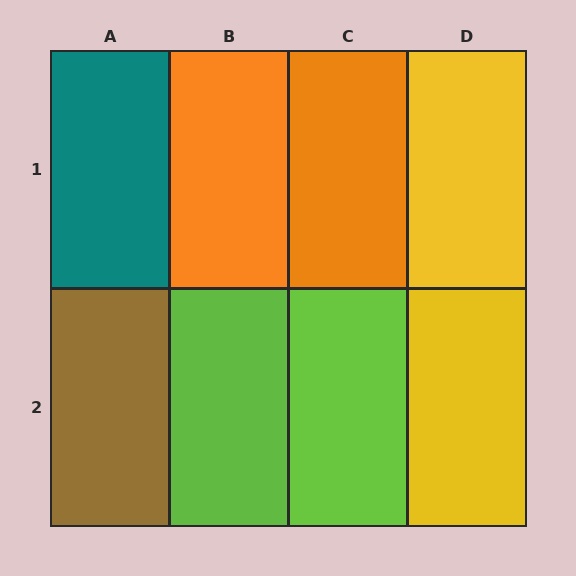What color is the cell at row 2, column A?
Brown.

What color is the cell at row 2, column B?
Lime.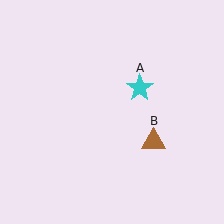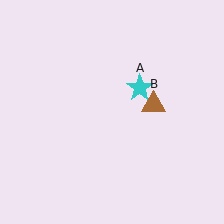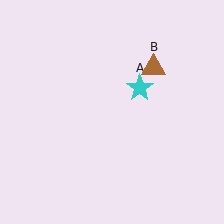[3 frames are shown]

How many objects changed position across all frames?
1 object changed position: brown triangle (object B).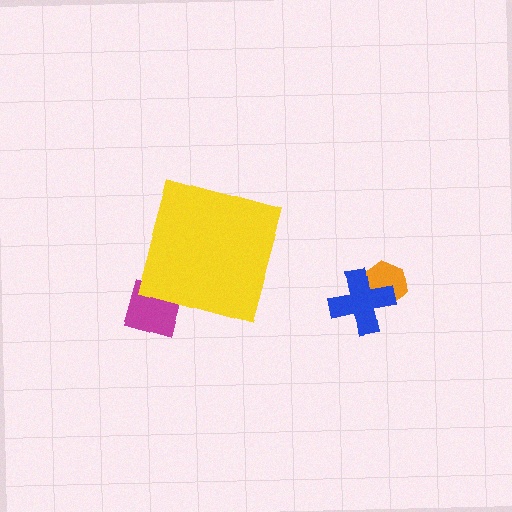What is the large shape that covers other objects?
A yellow diamond.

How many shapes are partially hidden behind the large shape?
1 shape is partially hidden.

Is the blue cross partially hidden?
No, the blue cross is fully visible.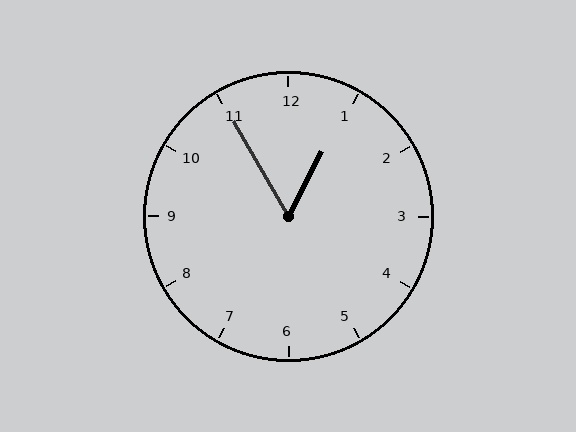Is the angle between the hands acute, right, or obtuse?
It is acute.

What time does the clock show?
12:55.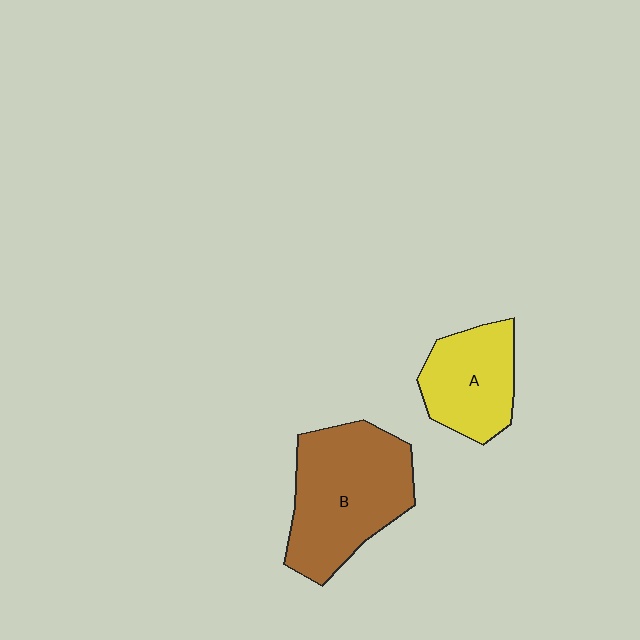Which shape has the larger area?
Shape B (brown).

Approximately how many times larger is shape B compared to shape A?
Approximately 1.6 times.